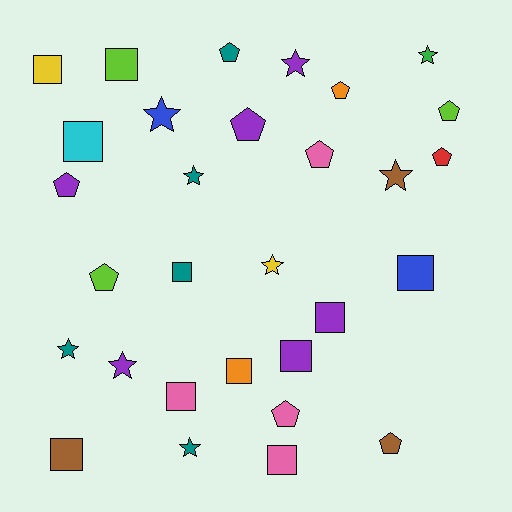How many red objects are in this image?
There is 1 red object.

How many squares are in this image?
There are 11 squares.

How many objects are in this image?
There are 30 objects.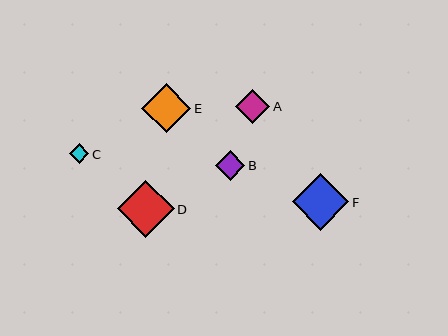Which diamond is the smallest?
Diamond C is the smallest with a size of approximately 19 pixels.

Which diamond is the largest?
Diamond D is the largest with a size of approximately 57 pixels.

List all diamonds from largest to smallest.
From largest to smallest: D, F, E, A, B, C.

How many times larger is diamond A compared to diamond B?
Diamond A is approximately 1.2 times the size of diamond B.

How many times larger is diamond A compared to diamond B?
Diamond A is approximately 1.2 times the size of diamond B.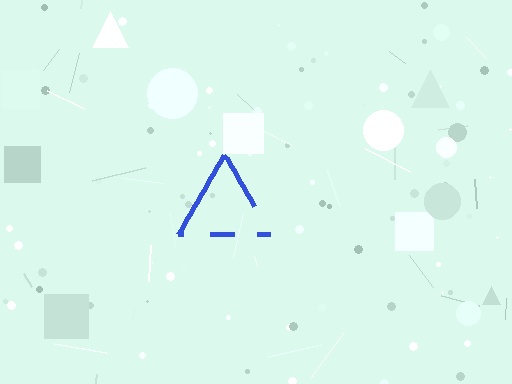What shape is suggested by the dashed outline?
The dashed outline suggests a triangle.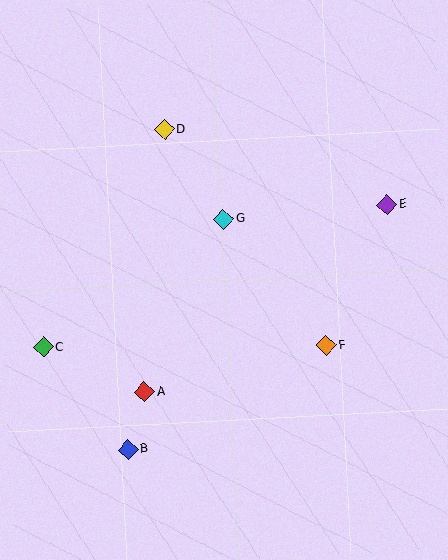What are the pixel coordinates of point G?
Point G is at (224, 219).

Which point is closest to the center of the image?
Point G at (224, 219) is closest to the center.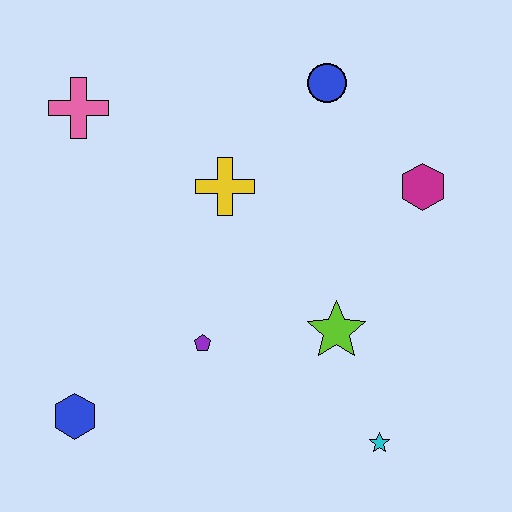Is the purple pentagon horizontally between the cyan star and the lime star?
No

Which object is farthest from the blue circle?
The blue hexagon is farthest from the blue circle.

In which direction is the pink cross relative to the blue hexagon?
The pink cross is above the blue hexagon.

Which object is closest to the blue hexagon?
The purple pentagon is closest to the blue hexagon.